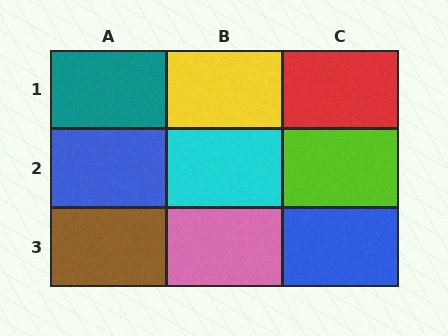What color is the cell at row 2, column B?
Cyan.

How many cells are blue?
2 cells are blue.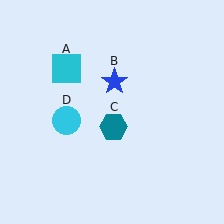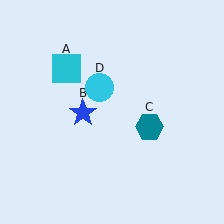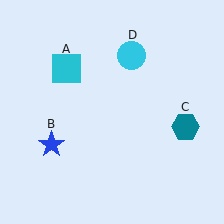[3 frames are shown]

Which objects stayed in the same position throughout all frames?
Cyan square (object A) remained stationary.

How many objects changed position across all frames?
3 objects changed position: blue star (object B), teal hexagon (object C), cyan circle (object D).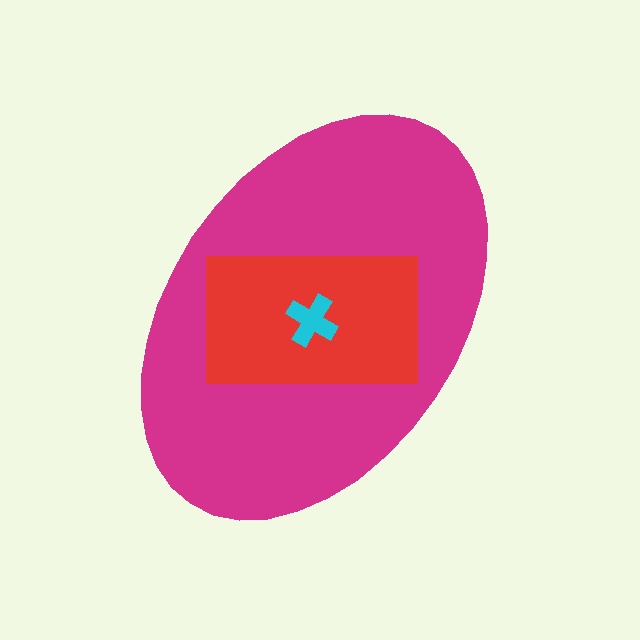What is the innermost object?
The cyan cross.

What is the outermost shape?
The magenta ellipse.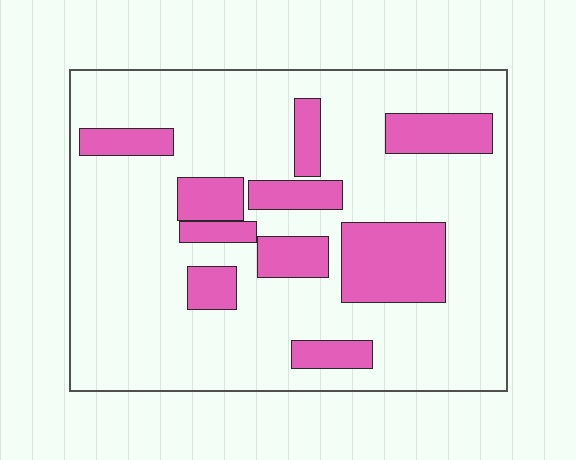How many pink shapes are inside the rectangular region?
10.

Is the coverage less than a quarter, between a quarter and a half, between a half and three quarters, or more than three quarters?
Less than a quarter.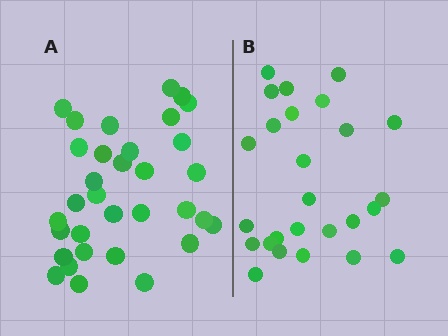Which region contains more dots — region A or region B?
Region A (the left region) has more dots.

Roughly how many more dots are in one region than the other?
Region A has roughly 8 or so more dots than region B.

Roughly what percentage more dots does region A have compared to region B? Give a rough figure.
About 25% more.